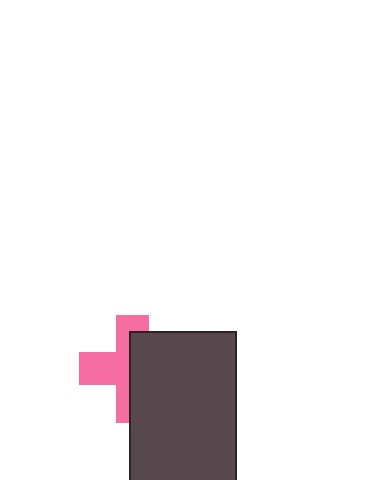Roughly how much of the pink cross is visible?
About half of it is visible (roughly 49%).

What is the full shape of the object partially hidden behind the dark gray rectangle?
The partially hidden object is a pink cross.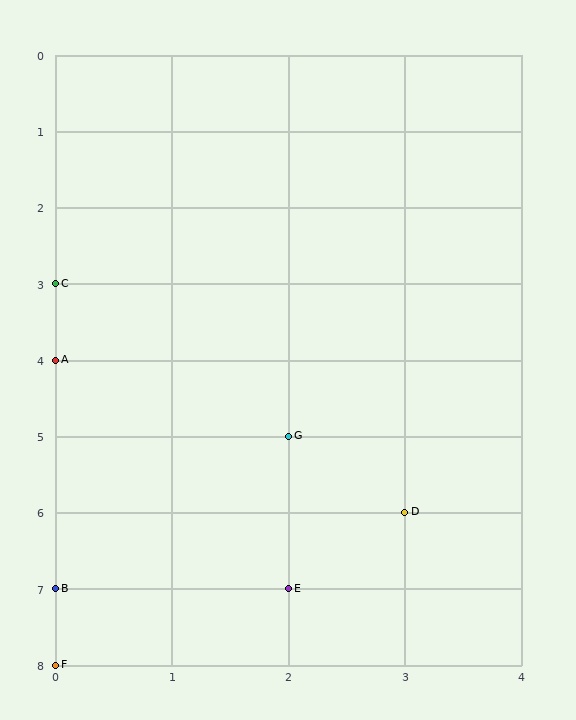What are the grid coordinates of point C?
Point C is at grid coordinates (0, 3).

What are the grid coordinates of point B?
Point B is at grid coordinates (0, 7).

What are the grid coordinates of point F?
Point F is at grid coordinates (0, 8).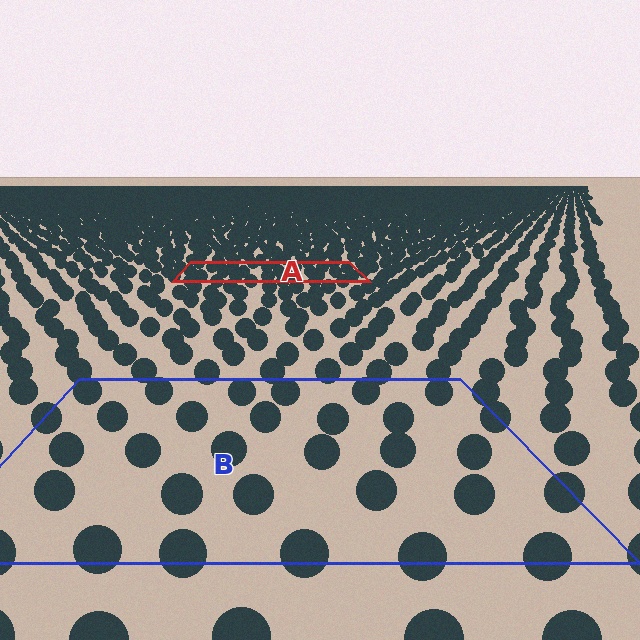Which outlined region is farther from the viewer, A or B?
Region A is farther from the viewer — the texture elements inside it appear smaller and more densely packed.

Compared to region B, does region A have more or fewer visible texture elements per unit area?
Region A has more texture elements per unit area — they are packed more densely because it is farther away.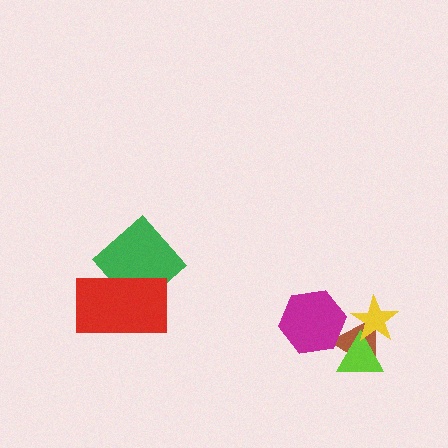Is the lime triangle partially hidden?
Yes, it is partially covered by another shape.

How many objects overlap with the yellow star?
2 objects overlap with the yellow star.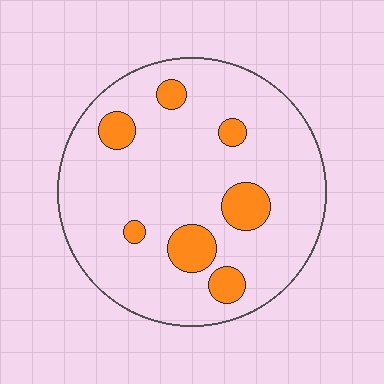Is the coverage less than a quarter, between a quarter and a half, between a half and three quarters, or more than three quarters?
Less than a quarter.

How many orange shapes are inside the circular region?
7.